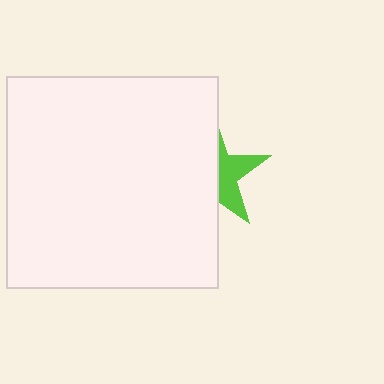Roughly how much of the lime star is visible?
A small part of it is visible (roughly 38%).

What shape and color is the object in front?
The object in front is a white square.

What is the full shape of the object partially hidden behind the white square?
The partially hidden object is a lime star.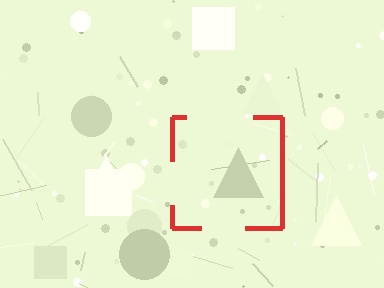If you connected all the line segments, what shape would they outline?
They would outline a square.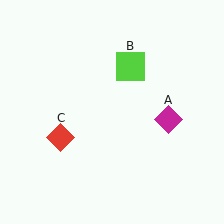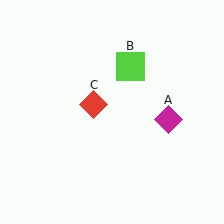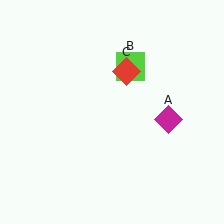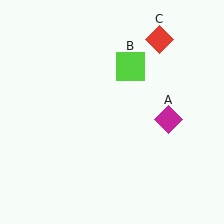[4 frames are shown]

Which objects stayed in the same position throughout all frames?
Magenta diamond (object A) and lime square (object B) remained stationary.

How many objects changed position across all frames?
1 object changed position: red diamond (object C).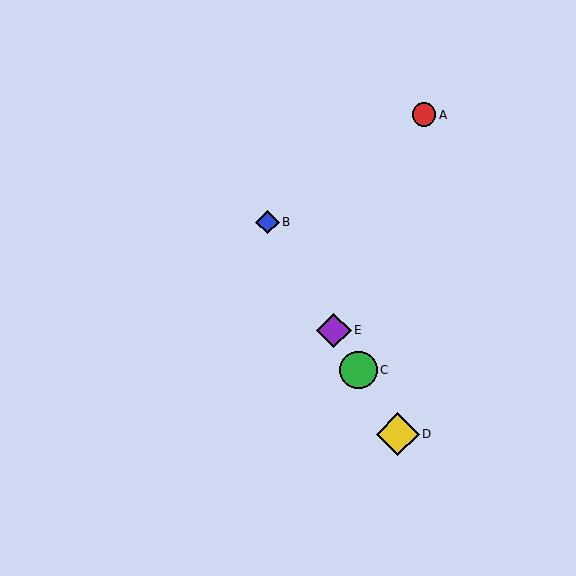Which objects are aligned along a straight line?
Objects B, C, D, E are aligned along a straight line.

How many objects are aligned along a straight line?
4 objects (B, C, D, E) are aligned along a straight line.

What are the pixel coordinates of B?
Object B is at (268, 222).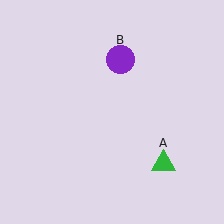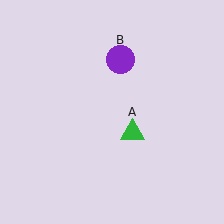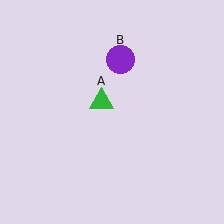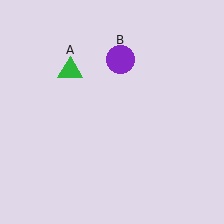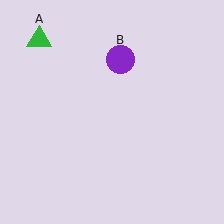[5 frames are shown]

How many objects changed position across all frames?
1 object changed position: green triangle (object A).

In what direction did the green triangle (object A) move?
The green triangle (object A) moved up and to the left.